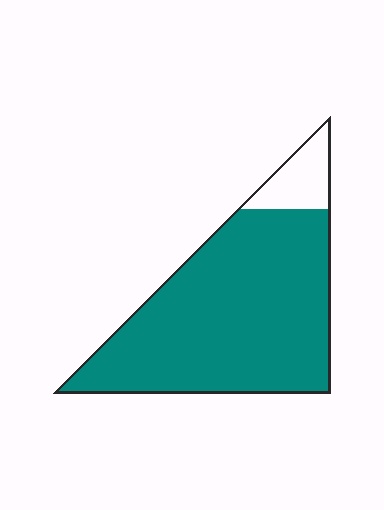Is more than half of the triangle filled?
Yes.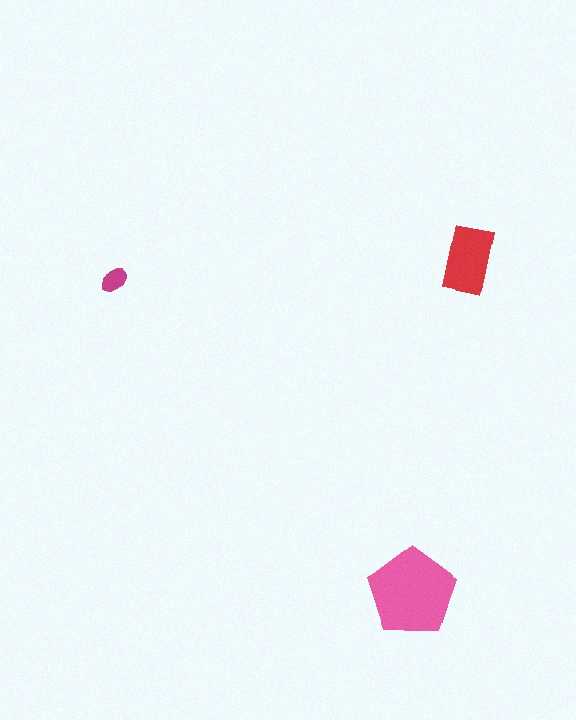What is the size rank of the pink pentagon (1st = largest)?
1st.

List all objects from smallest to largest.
The magenta ellipse, the red rectangle, the pink pentagon.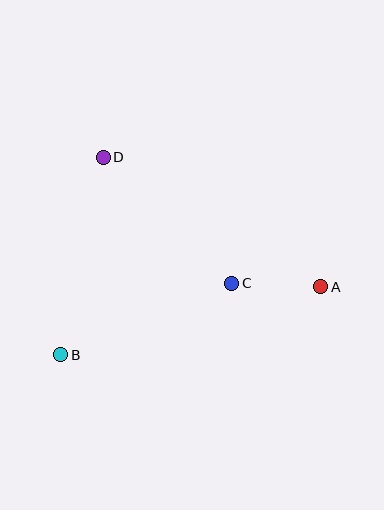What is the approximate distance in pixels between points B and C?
The distance between B and C is approximately 185 pixels.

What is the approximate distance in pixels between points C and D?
The distance between C and D is approximately 180 pixels.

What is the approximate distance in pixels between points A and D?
The distance between A and D is approximately 253 pixels.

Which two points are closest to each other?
Points A and C are closest to each other.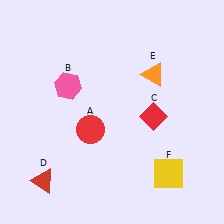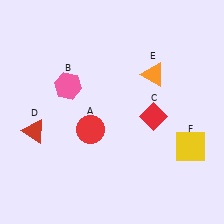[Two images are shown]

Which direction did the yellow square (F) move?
The yellow square (F) moved up.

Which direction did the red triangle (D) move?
The red triangle (D) moved up.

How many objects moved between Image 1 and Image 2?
2 objects moved between the two images.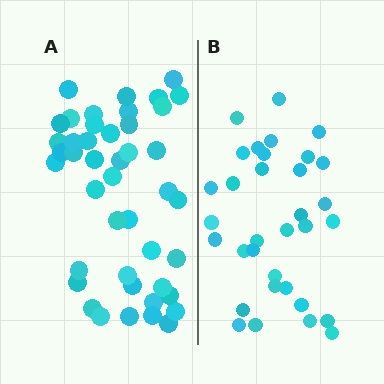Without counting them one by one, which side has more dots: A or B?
Region A (the left region) has more dots.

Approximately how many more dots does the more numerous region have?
Region A has roughly 12 or so more dots than region B.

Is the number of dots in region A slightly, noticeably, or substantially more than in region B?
Region A has noticeably more, but not dramatically so. The ratio is roughly 1.3 to 1.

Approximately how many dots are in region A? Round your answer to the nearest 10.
About 40 dots. (The exact count is 44, which rounds to 40.)